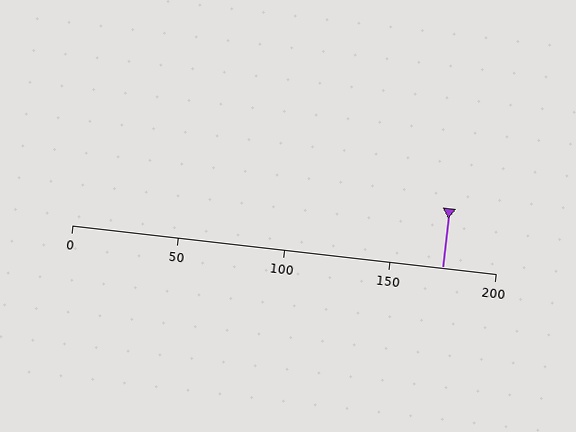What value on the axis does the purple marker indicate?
The marker indicates approximately 175.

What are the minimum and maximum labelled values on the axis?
The axis runs from 0 to 200.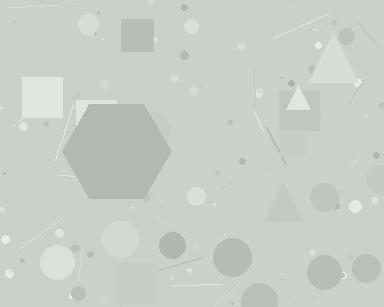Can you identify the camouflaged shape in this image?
The camouflaged shape is a hexagon.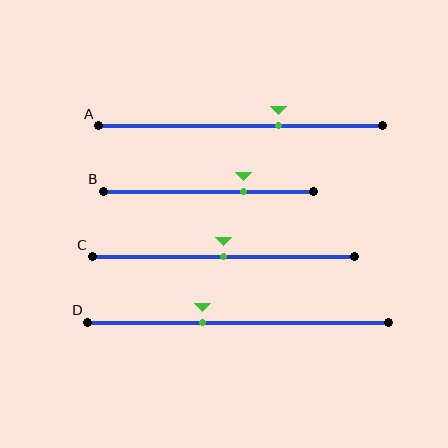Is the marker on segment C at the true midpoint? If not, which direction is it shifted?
Yes, the marker on segment C is at the true midpoint.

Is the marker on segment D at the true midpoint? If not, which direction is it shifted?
No, the marker on segment D is shifted to the left by about 12% of the segment length.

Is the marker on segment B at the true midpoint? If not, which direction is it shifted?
No, the marker on segment B is shifted to the right by about 17% of the segment length.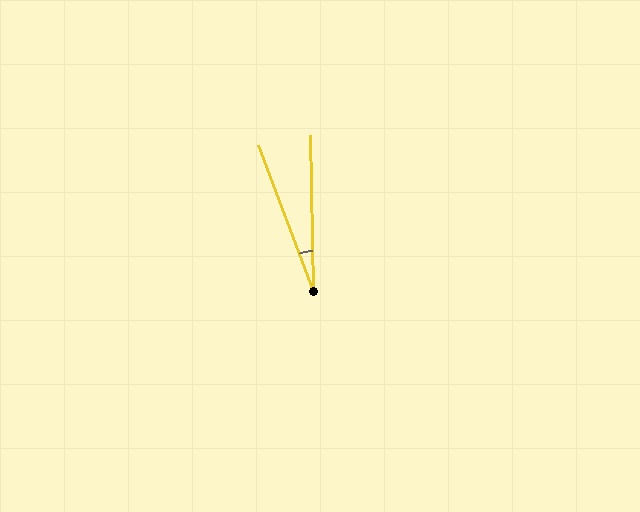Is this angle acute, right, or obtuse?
It is acute.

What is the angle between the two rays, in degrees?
Approximately 20 degrees.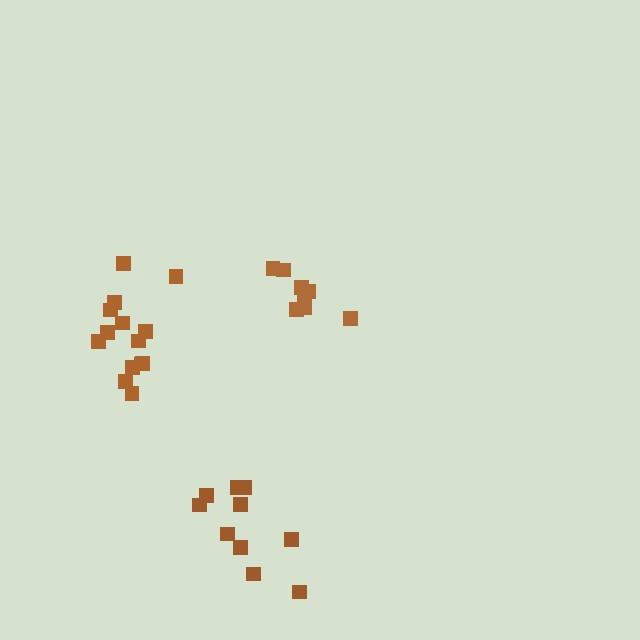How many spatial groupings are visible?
There are 3 spatial groupings.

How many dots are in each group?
Group 1: 10 dots, Group 2: 14 dots, Group 3: 8 dots (32 total).